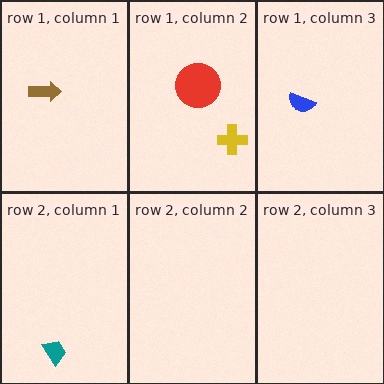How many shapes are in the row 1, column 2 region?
2.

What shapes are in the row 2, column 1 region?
The teal trapezoid.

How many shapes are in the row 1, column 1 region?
1.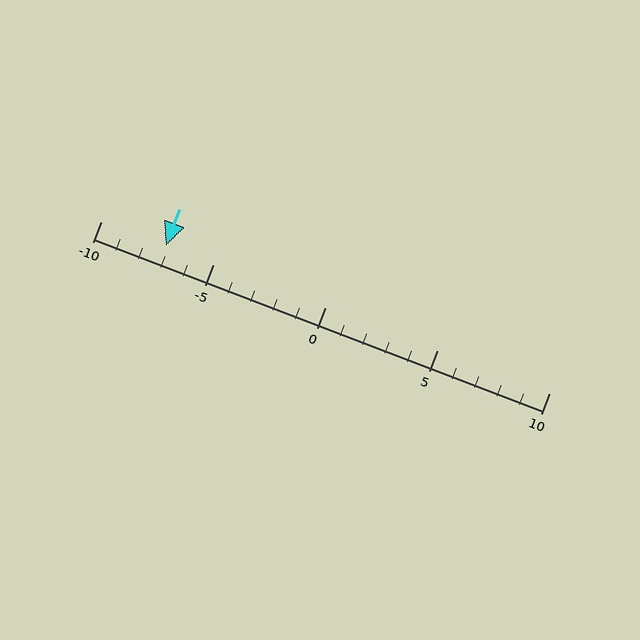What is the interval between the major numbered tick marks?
The major tick marks are spaced 5 units apart.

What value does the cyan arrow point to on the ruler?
The cyan arrow points to approximately -7.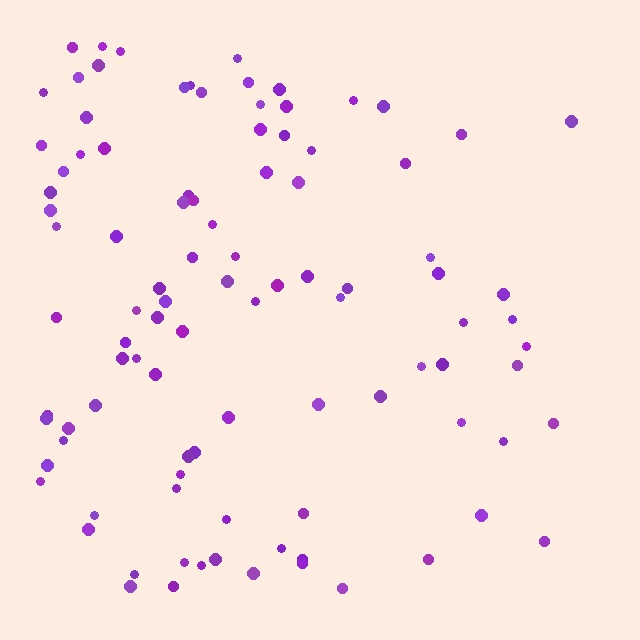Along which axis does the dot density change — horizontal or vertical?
Horizontal.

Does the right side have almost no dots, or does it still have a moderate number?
Still a moderate number, just noticeably fewer than the left.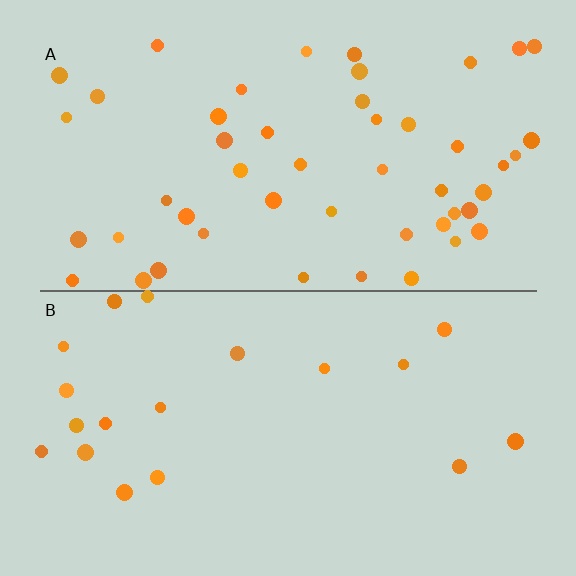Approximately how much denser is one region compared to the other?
Approximately 2.6× — region A over region B.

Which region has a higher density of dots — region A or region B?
A (the top).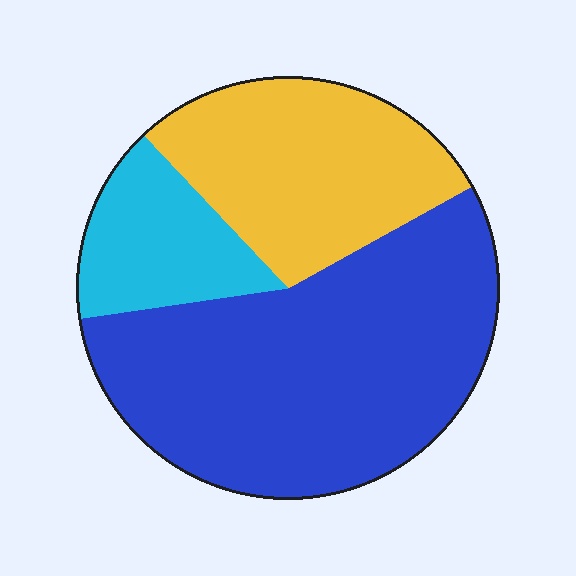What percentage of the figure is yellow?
Yellow covers about 30% of the figure.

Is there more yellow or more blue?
Blue.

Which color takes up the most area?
Blue, at roughly 55%.